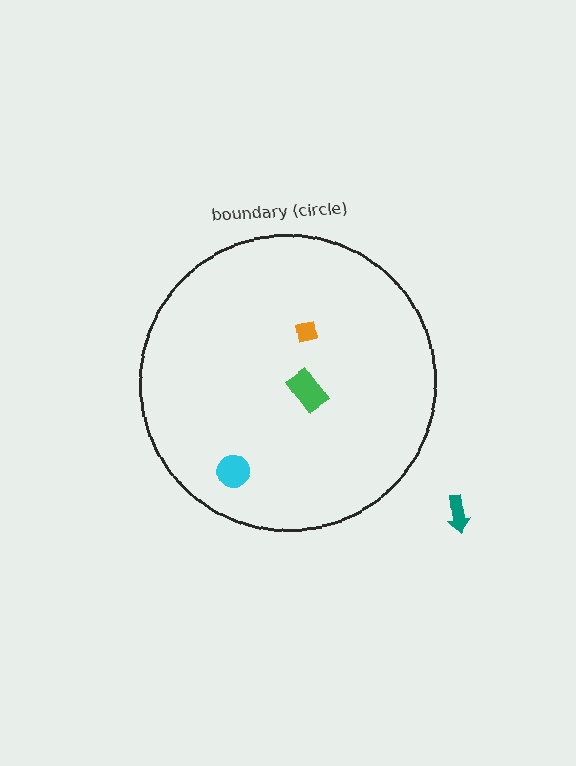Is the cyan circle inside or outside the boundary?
Inside.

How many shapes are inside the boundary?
3 inside, 1 outside.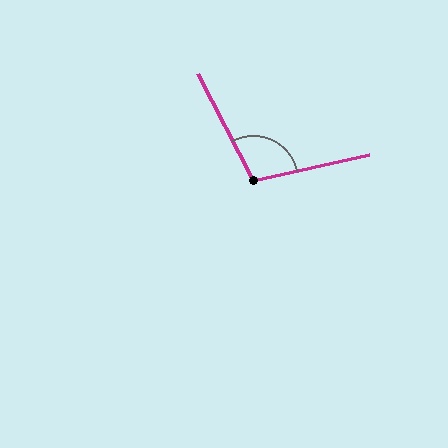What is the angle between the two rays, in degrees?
Approximately 105 degrees.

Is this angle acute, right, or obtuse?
It is obtuse.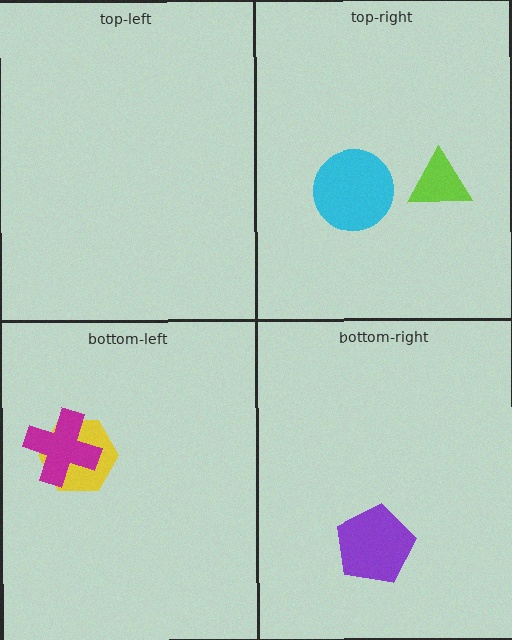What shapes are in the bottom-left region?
The yellow hexagon, the magenta cross.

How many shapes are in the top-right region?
2.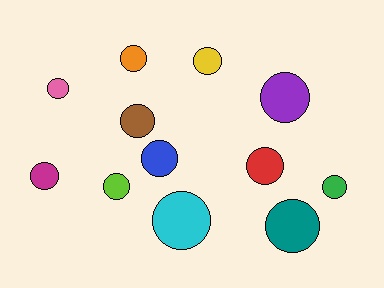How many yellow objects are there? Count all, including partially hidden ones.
There is 1 yellow object.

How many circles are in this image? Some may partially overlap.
There are 12 circles.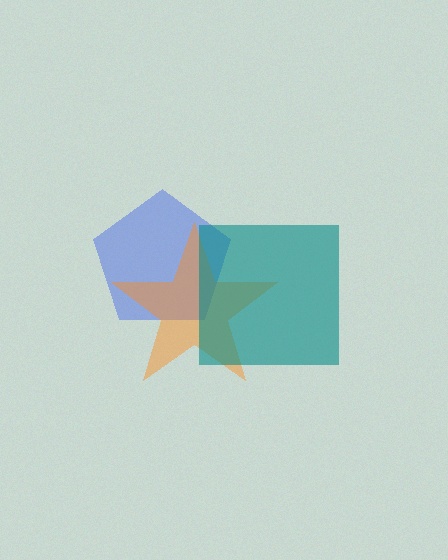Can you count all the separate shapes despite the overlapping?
Yes, there are 3 separate shapes.